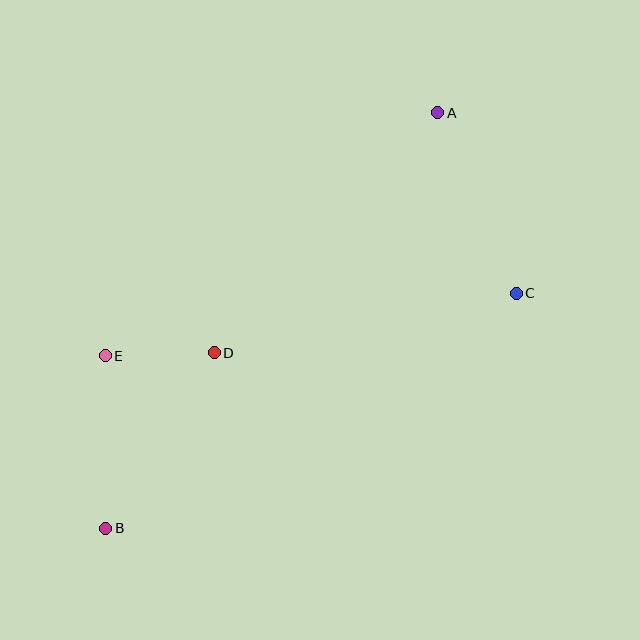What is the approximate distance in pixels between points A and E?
The distance between A and E is approximately 412 pixels.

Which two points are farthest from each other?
Points A and B are farthest from each other.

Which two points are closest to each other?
Points D and E are closest to each other.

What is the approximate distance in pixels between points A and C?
The distance between A and C is approximately 197 pixels.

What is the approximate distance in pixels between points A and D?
The distance between A and D is approximately 328 pixels.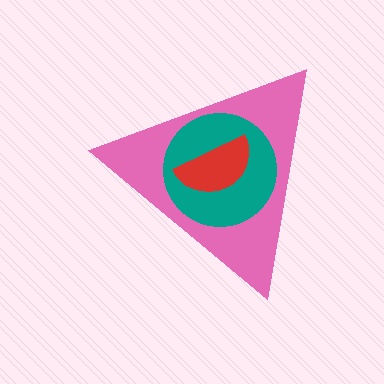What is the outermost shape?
The pink triangle.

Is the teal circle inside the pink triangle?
Yes.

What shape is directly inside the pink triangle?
The teal circle.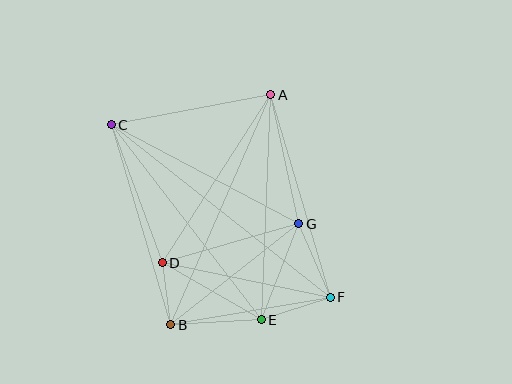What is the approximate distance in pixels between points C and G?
The distance between C and G is approximately 212 pixels.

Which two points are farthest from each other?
Points C and F are farthest from each other.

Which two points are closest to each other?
Points B and D are closest to each other.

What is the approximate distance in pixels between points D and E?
The distance between D and E is approximately 114 pixels.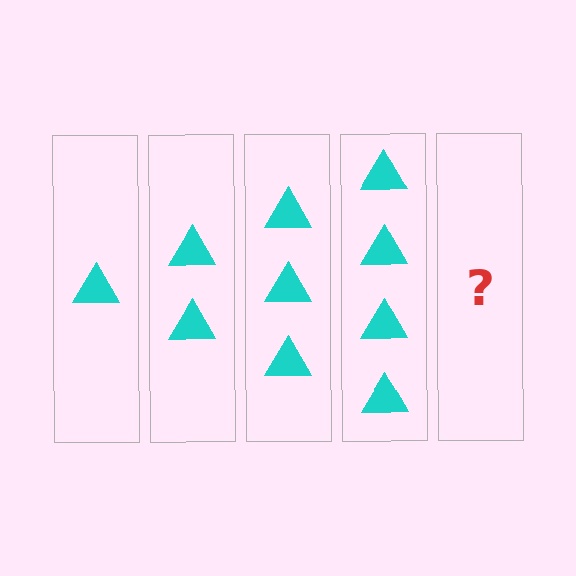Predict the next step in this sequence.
The next step is 5 triangles.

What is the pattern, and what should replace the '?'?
The pattern is that each step adds one more triangle. The '?' should be 5 triangles.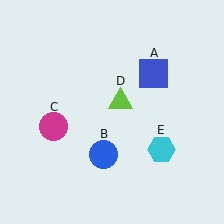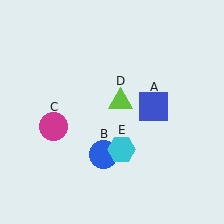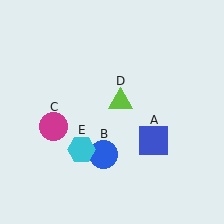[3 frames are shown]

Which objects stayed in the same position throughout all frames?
Blue circle (object B) and magenta circle (object C) and lime triangle (object D) remained stationary.